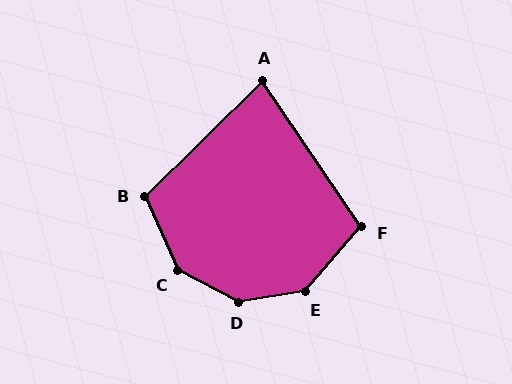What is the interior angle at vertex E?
Approximately 140 degrees (obtuse).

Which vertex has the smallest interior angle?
A, at approximately 80 degrees.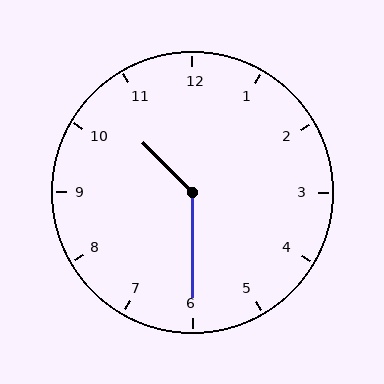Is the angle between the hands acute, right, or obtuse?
It is obtuse.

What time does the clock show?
10:30.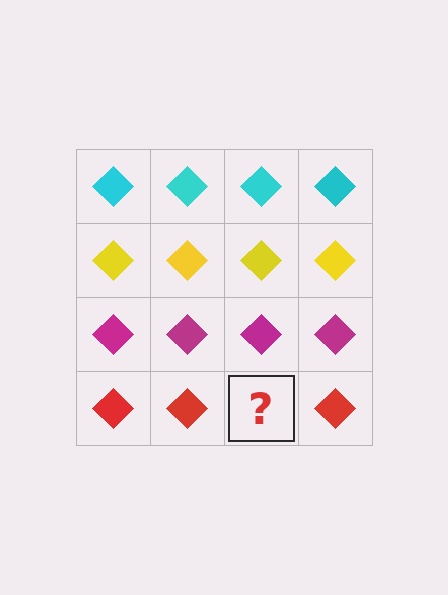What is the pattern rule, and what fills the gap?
The rule is that each row has a consistent color. The gap should be filled with a red diamond.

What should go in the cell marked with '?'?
The missing cell should contain a red diamond.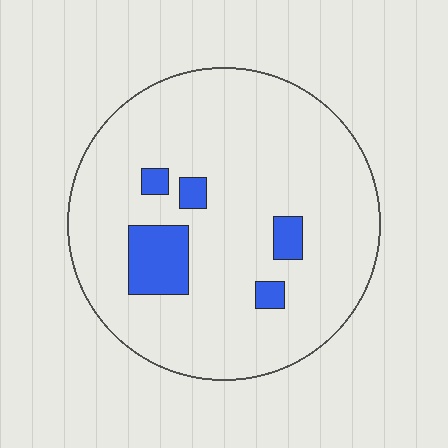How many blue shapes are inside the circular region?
5.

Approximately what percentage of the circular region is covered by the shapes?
Approximately 10%.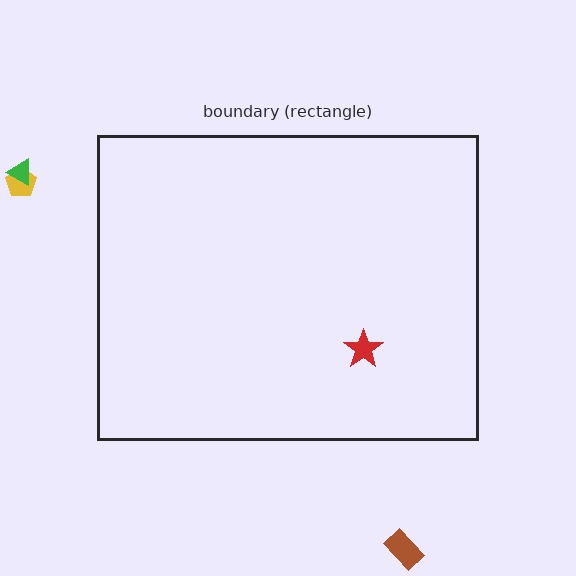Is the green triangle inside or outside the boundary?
Outside.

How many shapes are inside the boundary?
1 inside, 3 outside.